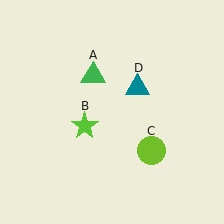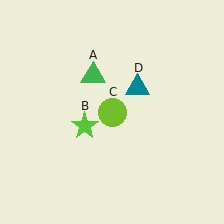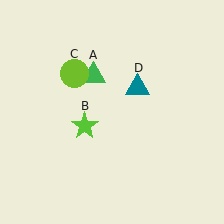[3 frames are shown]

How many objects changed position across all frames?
1 object changed position: lime circle (object C).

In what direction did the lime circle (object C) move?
The lime circle (object C) moved up and to the left.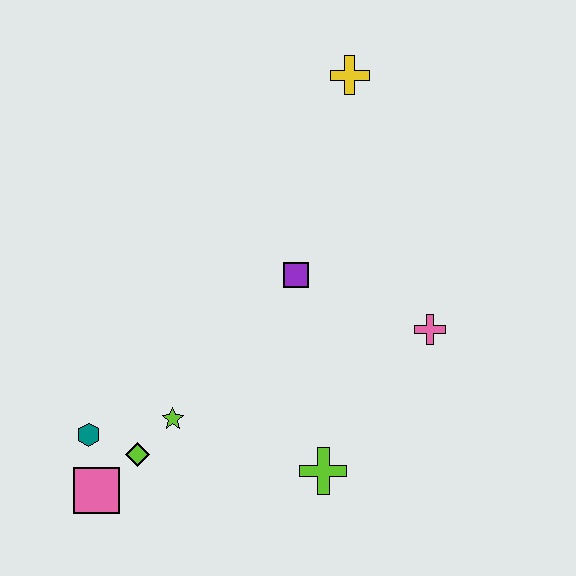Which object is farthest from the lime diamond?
The yellow cross is farthest from the lime diamond.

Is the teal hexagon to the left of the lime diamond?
Yes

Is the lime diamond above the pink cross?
No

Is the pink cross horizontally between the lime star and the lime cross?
No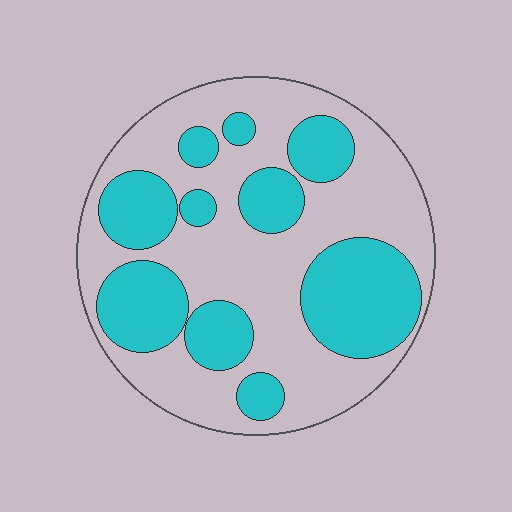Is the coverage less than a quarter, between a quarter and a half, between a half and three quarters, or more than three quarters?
Between a quarter and a half.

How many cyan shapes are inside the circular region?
10.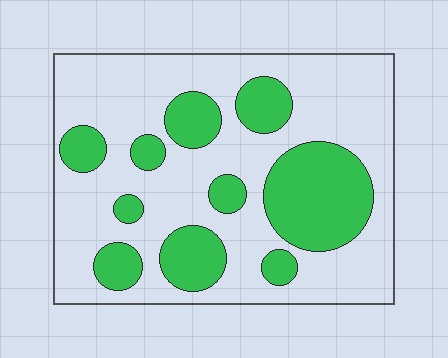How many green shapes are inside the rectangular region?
10.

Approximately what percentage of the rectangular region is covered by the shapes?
Approximately 30%.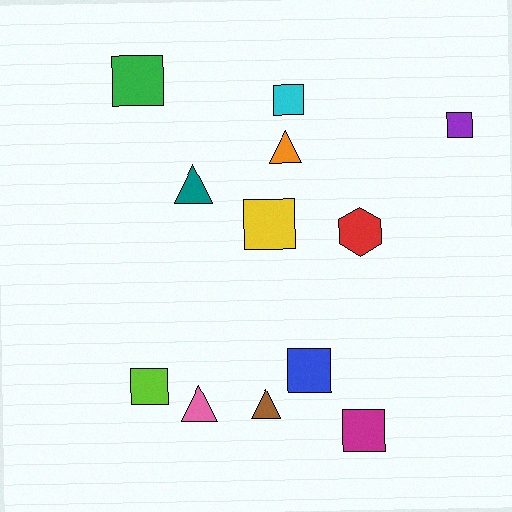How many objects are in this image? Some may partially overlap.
There are 12 objects.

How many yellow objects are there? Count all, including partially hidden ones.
There is 1 yellow object.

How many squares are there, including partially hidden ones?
There are 7 squares.